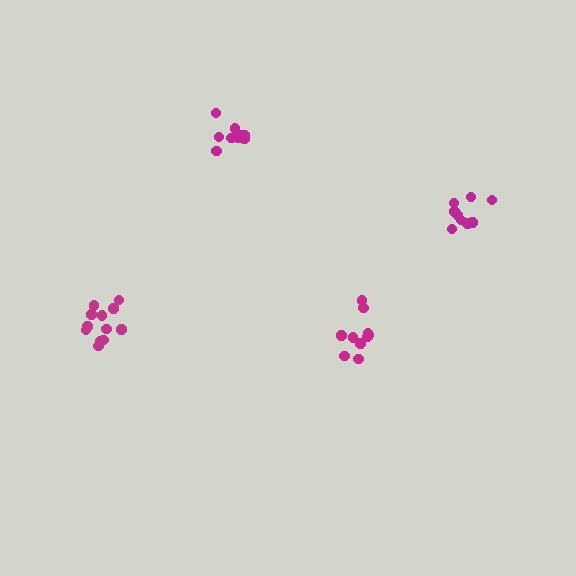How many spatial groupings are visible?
There are 4 spatial groupings.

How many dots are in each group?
Group 1: 11 dots, Group 2: 10 dots, Group 3: 9 dots, Group 4: 12 dots (42 total).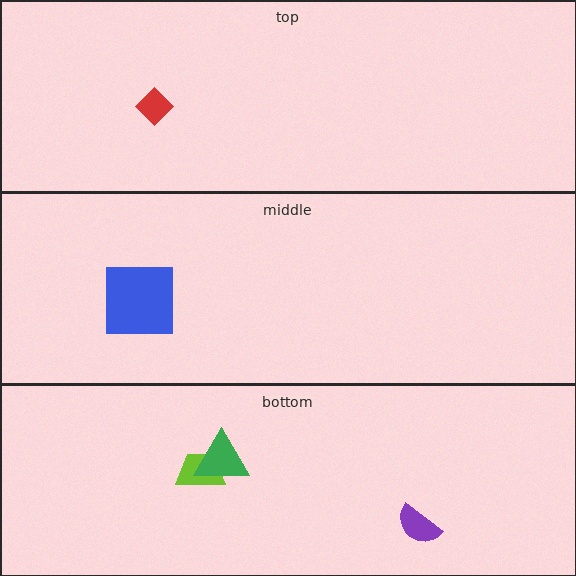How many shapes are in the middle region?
1.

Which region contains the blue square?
The middle region.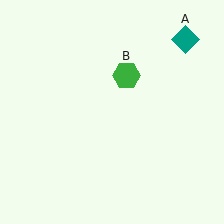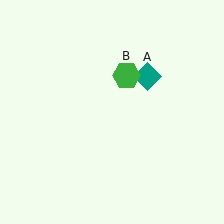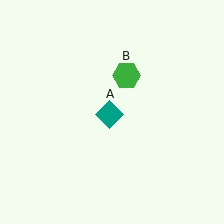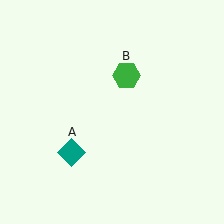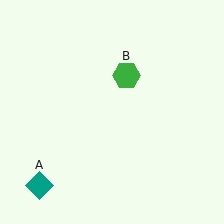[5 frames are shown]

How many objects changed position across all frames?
1 object changed position: teal diamond (object A).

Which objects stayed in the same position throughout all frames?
Green hexagon (object B) remained stationary.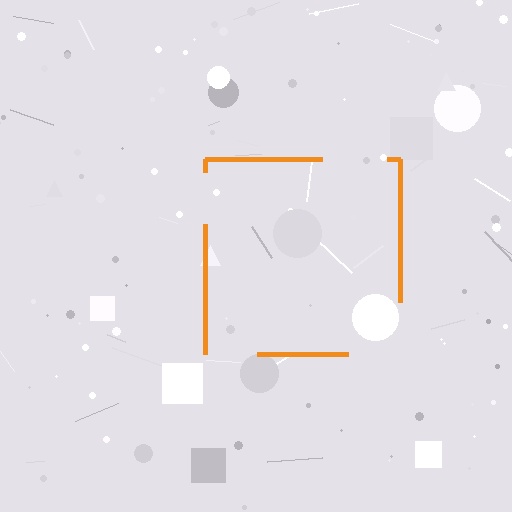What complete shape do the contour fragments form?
The contour fragments form a square.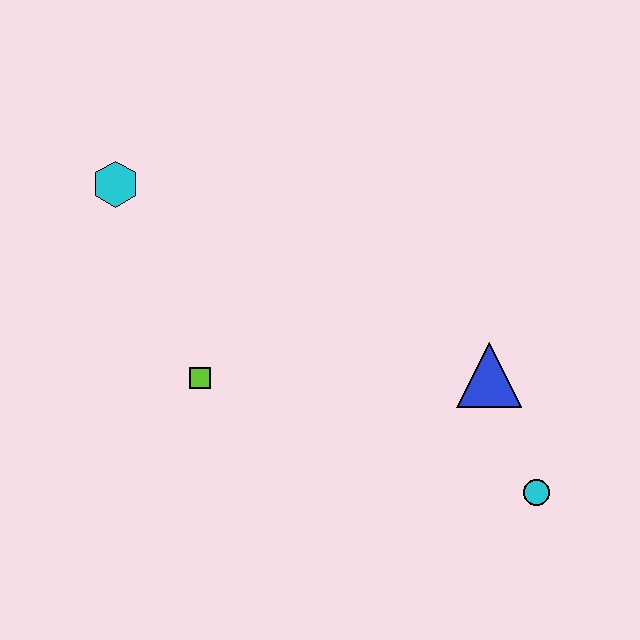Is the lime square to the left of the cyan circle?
Yes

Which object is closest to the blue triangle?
The cyan circle is closest to the blue triangle.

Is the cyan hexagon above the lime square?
Yes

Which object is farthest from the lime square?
The cyan circle is farthest from the lime square.